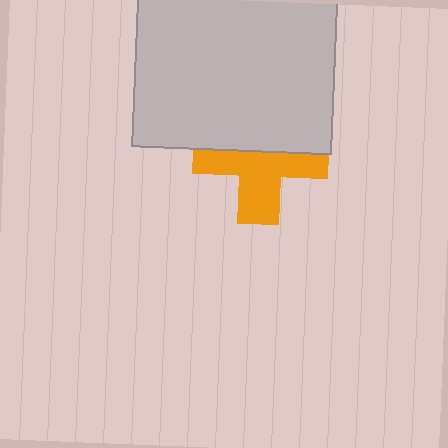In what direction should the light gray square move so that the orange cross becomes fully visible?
The light gray square should move up. That is the shortest direction to clear the overlap and leave the orange cross fully visible.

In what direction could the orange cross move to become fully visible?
The orange cross could move down. That would shift it out from behind the light gray square entirely.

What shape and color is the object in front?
The object in front is a light gray square.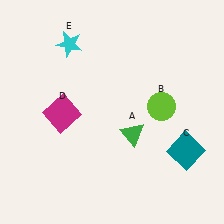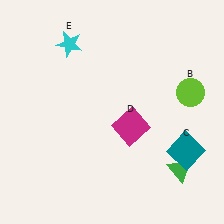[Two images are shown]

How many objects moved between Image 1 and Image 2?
3 objects moved between the two images.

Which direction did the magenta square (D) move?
The magenta square (D) moved right.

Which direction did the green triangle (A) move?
The green triangle (A) moved right.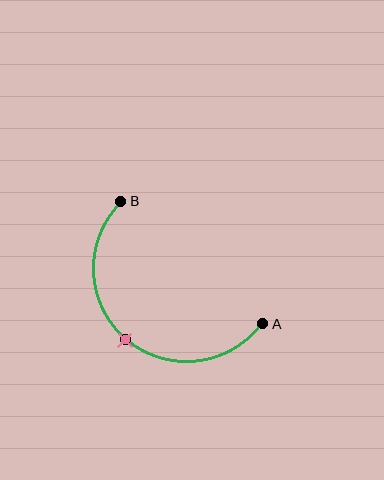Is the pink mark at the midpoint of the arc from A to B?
Yes. The pink mark lies on the arc at equal arc-length from both A and B — it is the arc midpoint.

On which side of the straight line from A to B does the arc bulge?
The arc bulges below and to the left of the straight line connecting A and B.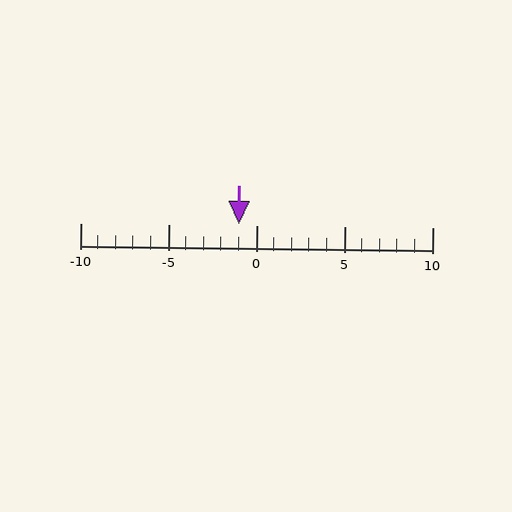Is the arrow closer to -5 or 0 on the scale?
The arrow is closer to 0.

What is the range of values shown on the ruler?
The ruler shows values from -10 to 10.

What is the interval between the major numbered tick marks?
The major tick marks are spaced 5 units apart.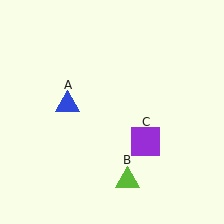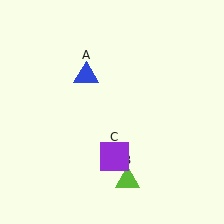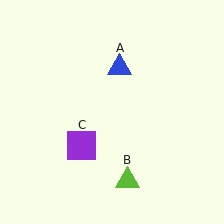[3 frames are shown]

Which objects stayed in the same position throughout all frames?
Lime triangle (object B) remained stationary.